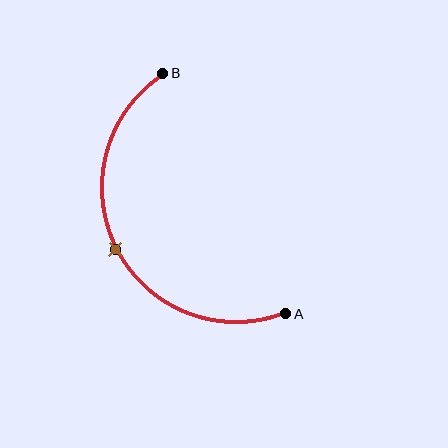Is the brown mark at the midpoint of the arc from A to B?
Yes. The brown mark lies on the arc at equal arc-length from both A and B — it is the arc midpoint.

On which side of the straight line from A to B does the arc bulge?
The arc bulges to the left of the straight line connecting A and B.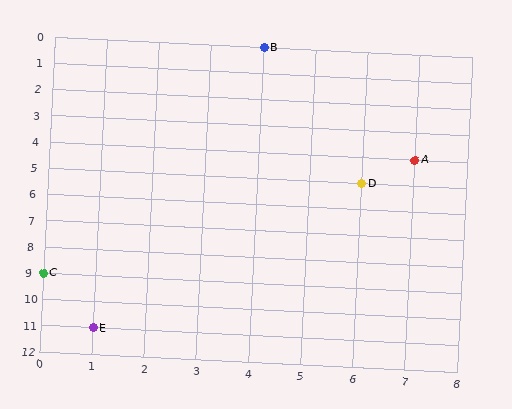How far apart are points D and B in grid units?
Points D and B are 2 columns and 5 rows apart (about 5.4 grid units diagonally).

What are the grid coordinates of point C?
Point C is at grid coordinates (0, 9).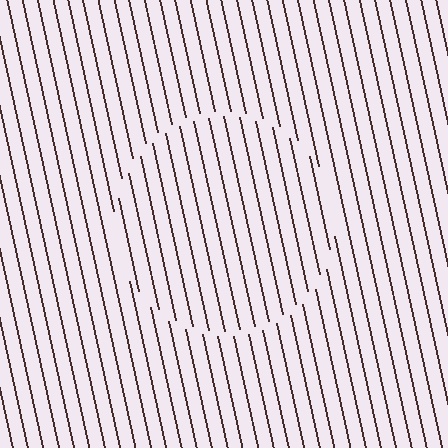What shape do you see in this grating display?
An illusory circle. The interior of the shape contains the same grating, shifted by half a period — the contour is defined by the phase discontinuity where line-ends from the inner and outer gratings abut.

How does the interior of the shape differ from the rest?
The interior of the shape contains the same grating, shifted by half a period — the contour is defined by the phase discontinuity where line-ends from the inner and outer gratings abut.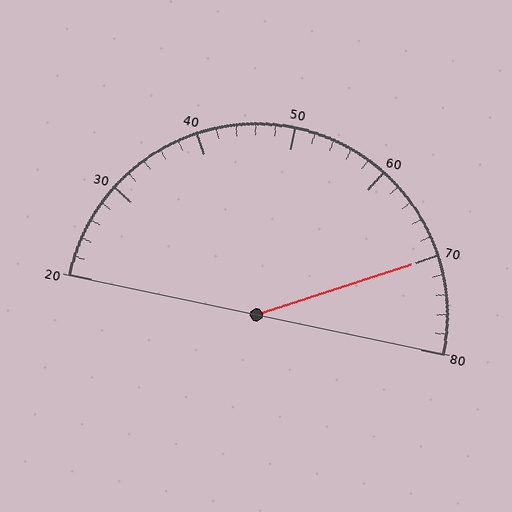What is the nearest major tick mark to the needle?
The nearest major tick mark is 70.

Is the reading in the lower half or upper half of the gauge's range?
The reading is in the upper half of the range (20 to 80).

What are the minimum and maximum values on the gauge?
The gauge ranges from 20 to 80.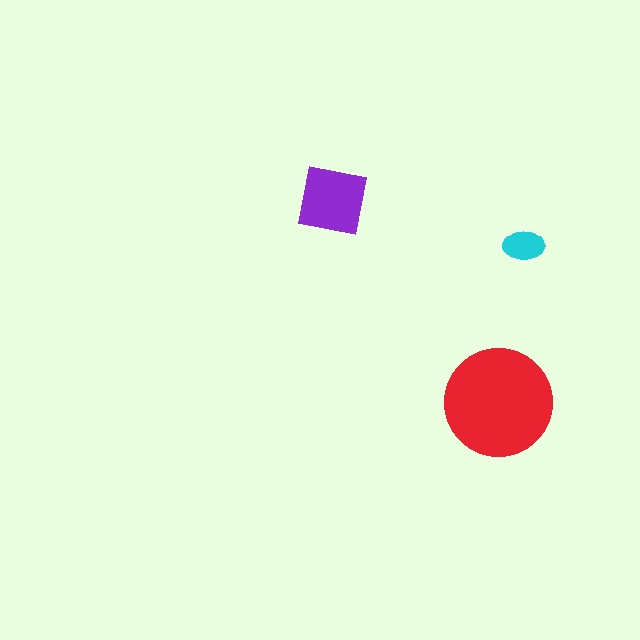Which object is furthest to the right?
The cyan ellipse is rightmost.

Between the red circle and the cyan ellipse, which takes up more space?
The red circle.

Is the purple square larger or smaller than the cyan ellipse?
Larger.